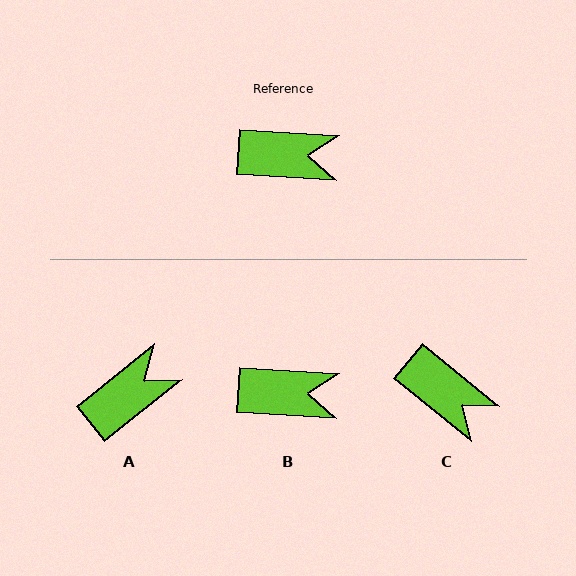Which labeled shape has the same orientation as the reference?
B.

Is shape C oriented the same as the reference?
No, it is off by about 36 degrees.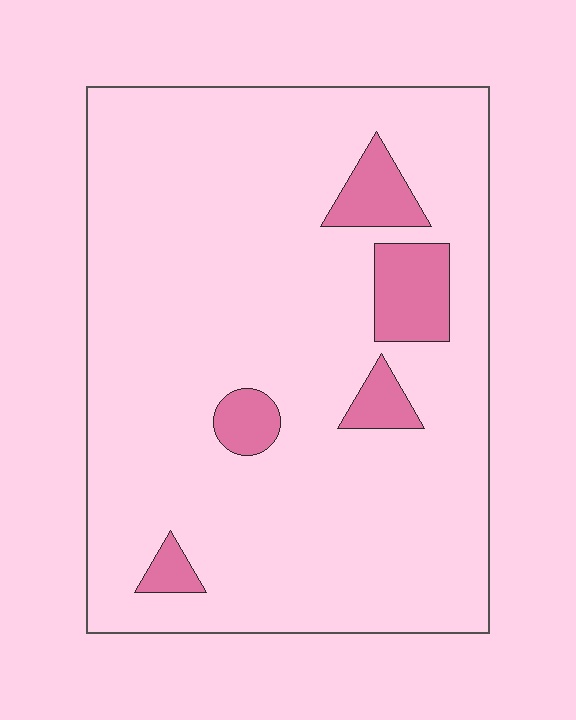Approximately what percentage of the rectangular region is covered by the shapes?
Approximately 10%.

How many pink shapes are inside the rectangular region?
5.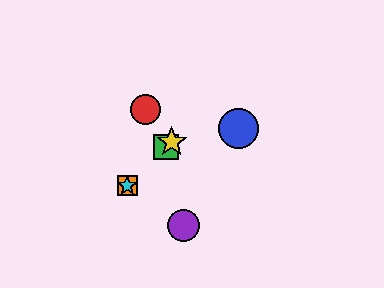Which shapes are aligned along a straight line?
The green square, the yellow star, the orange square, the cyan star are aligned along a straight line.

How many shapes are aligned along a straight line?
4 shapes (the green square, the yellow star, the orange square, the cyan star) are aligned along a straight line.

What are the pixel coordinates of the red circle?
The red circle is at (146, 109).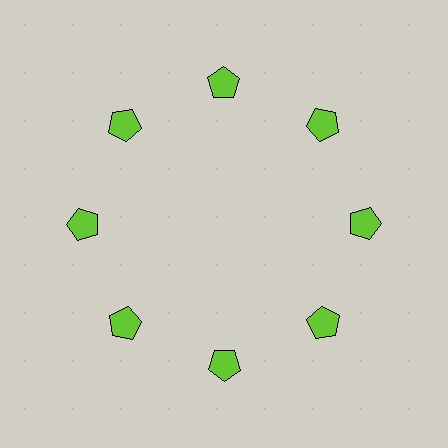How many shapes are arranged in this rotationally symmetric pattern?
There are 8 shapes, arranged in 8 groups of 1.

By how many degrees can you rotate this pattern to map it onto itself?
The pattern maps onto itself every 45 degrees of rotation.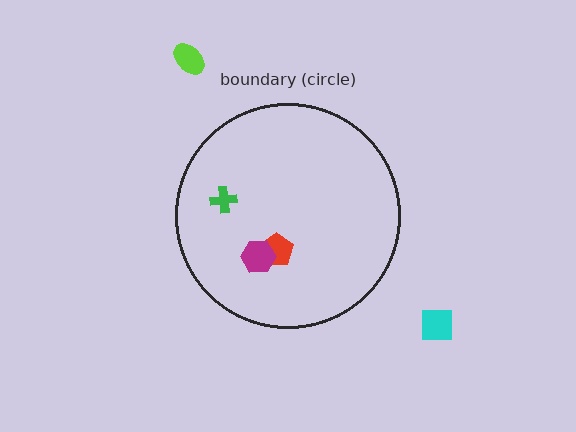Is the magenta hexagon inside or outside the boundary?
Inside.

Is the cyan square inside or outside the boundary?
Outside.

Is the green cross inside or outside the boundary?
Inside.